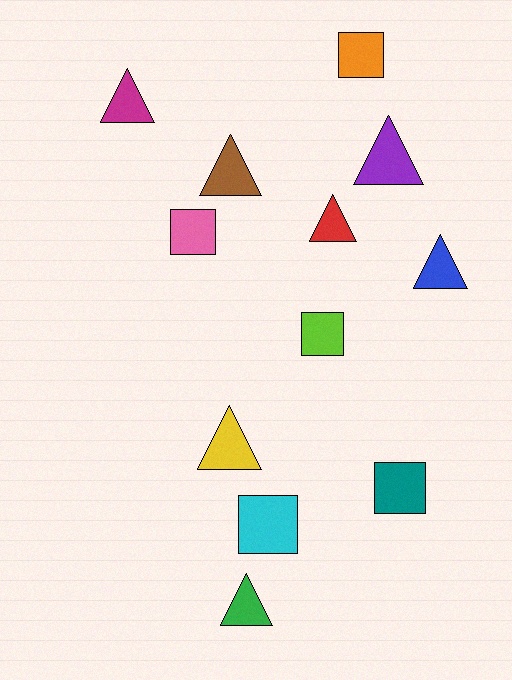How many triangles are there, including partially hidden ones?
There are 7 triangles.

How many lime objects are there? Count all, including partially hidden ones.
There is 1 lime object.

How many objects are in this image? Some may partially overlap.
There are 12 objects.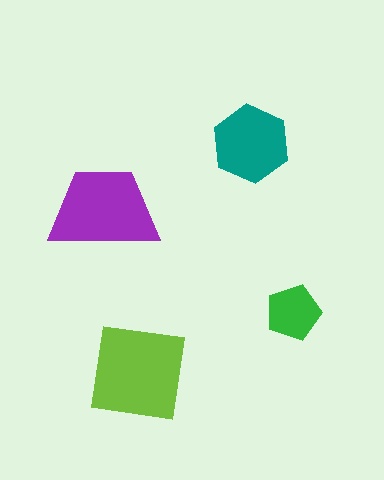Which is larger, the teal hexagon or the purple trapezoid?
The purple trapezoid.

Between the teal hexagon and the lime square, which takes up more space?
The lime square.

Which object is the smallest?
The green pentagon.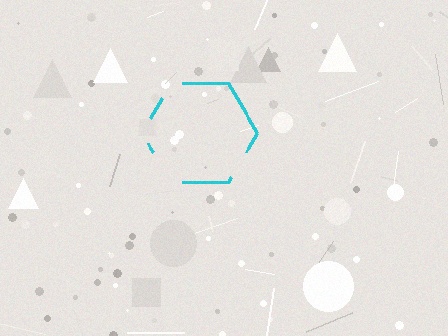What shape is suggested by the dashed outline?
The dashed outline suggests a hexagon.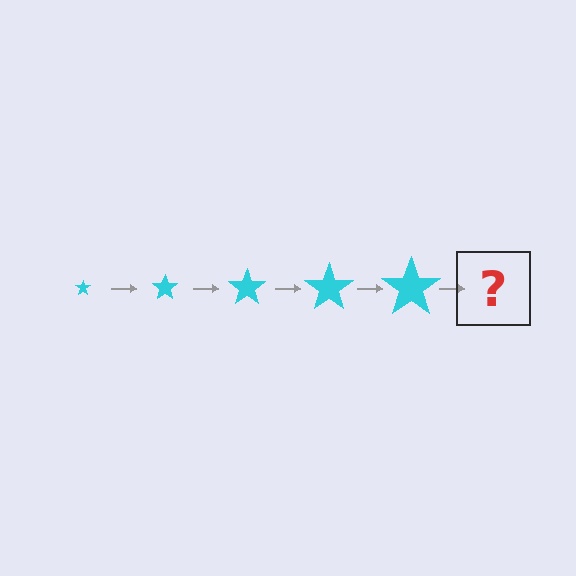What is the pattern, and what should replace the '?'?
The pattern is that the star gets progressively larger each step. The '?' should be a cyan star, larger than the previous one.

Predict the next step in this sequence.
The next step is a cyan star, larger than the previous one.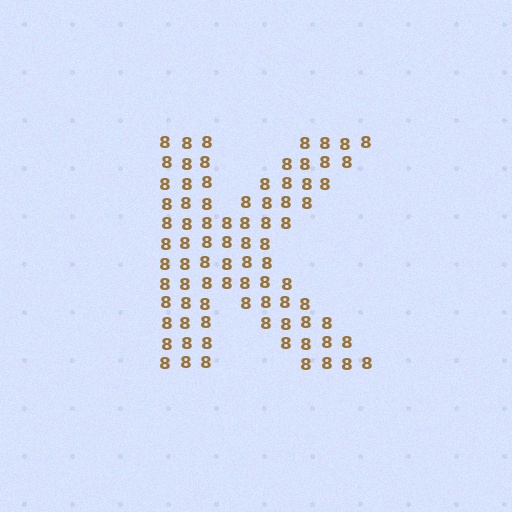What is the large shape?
The large shape is the letter K.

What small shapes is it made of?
It is made of small digit 8's.